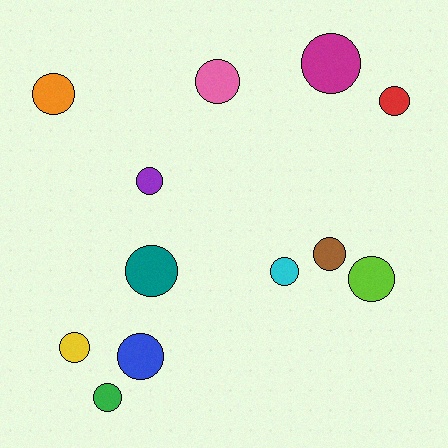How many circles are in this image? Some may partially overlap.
There are 12 circles.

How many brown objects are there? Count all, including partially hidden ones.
There is 1 brown object.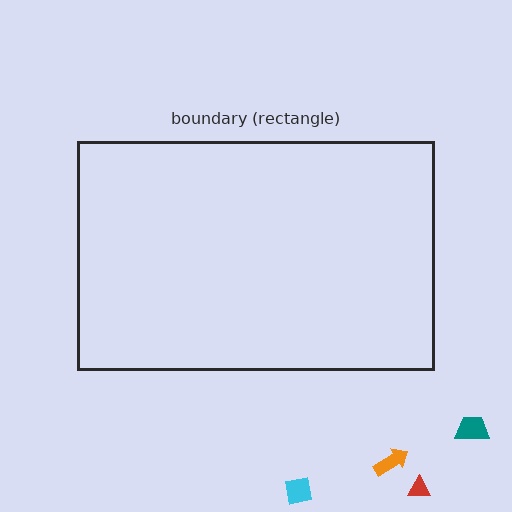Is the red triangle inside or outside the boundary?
Outside.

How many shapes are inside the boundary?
0 inside, 4 outside.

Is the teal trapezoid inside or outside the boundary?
Outside.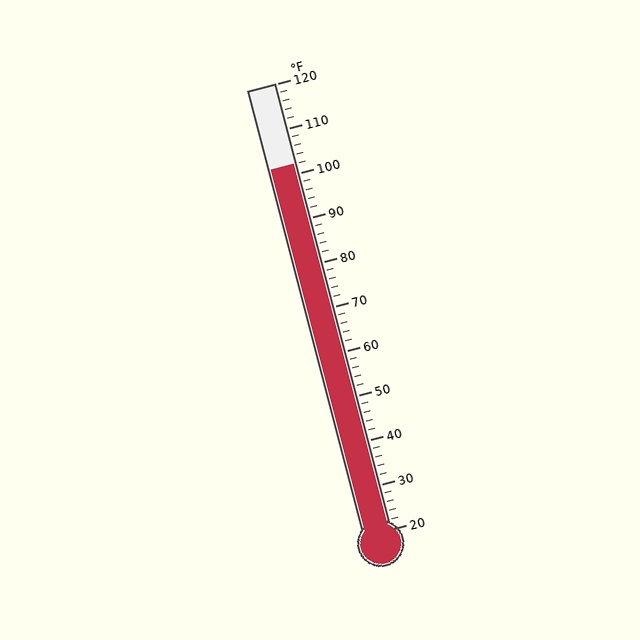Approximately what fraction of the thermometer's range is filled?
The thermometer is filled to approximately 80% of its range.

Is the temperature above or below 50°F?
The temperature is above 50°F.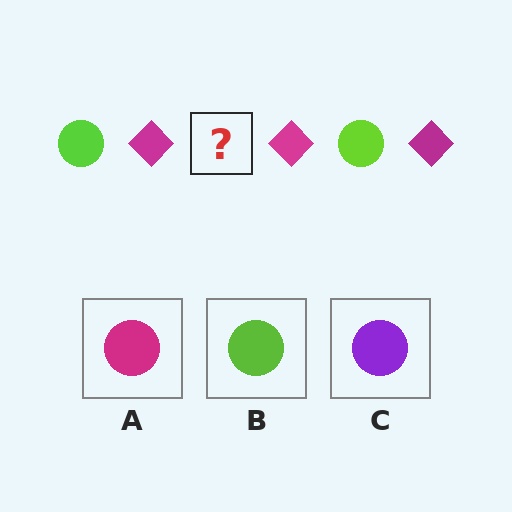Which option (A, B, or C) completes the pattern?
B.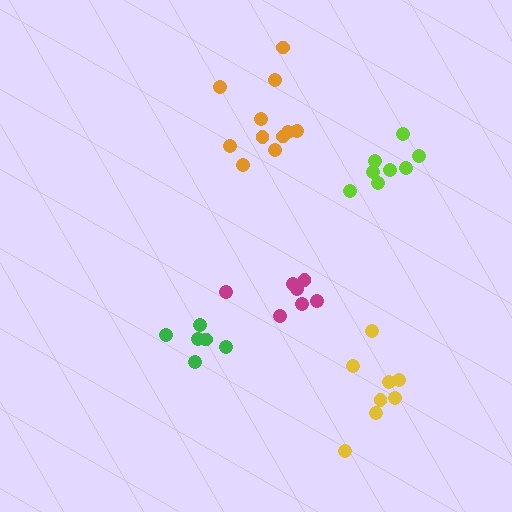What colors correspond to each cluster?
The clusters are colored: green, lime, orange, yellow, magenta.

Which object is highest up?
The orange cluster is topmost.